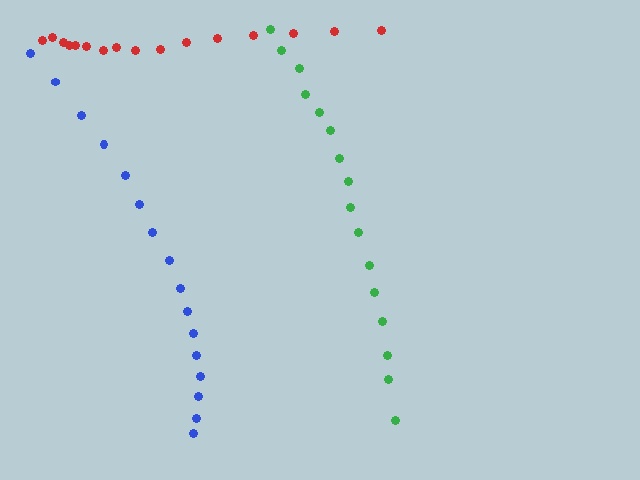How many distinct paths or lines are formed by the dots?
There are 3 distinct paths.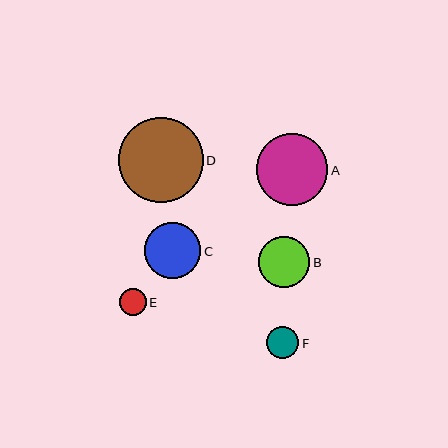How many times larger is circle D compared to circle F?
Circle D is approximately 2.7 times the size of circle F.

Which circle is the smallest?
Circle E is the smallest with a size of approximately 27 pixels.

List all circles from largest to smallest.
From largest to smallest: D, A, C, B, F, E.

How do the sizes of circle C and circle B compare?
Circle C and circle B are approximately the same size.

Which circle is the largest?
Circle D is the largest with a size of approximately 85 pixels.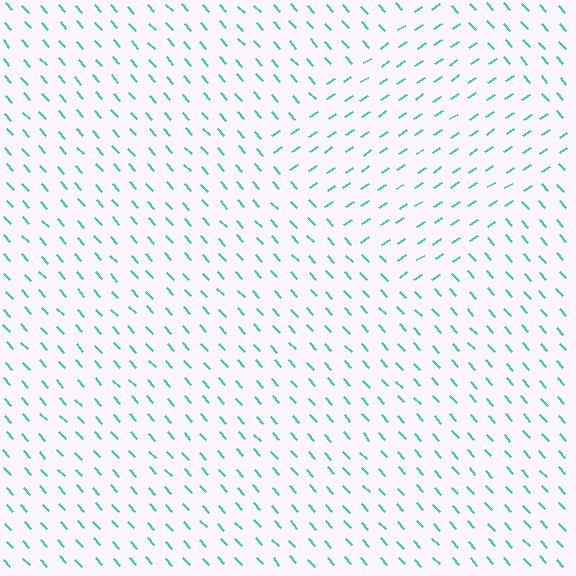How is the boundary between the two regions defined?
The boundary is defined purely by a change in line orientation (approximately 81 degrees difference). All lines are the same color and thickness.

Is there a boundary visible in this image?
Yes, there is a texture boundary formed by a change in line orientation.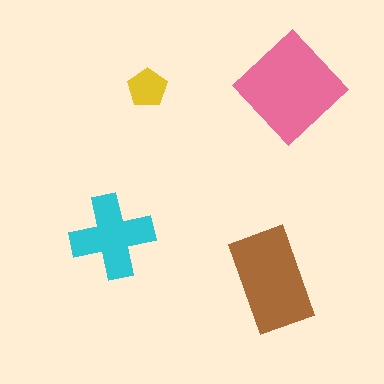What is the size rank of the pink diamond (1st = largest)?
1st.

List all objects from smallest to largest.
The yellow pentagon, the cyan cross, the brown rectangle, the pink diamond.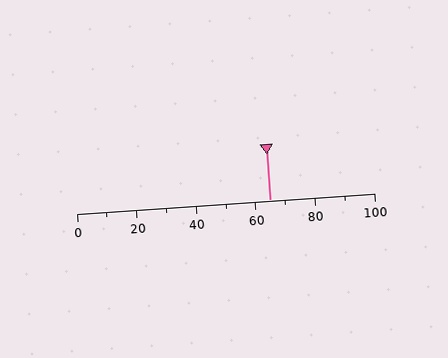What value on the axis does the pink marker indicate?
The marker indicates approximately 65.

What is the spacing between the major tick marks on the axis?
The major ticks are spaced 20 apart.